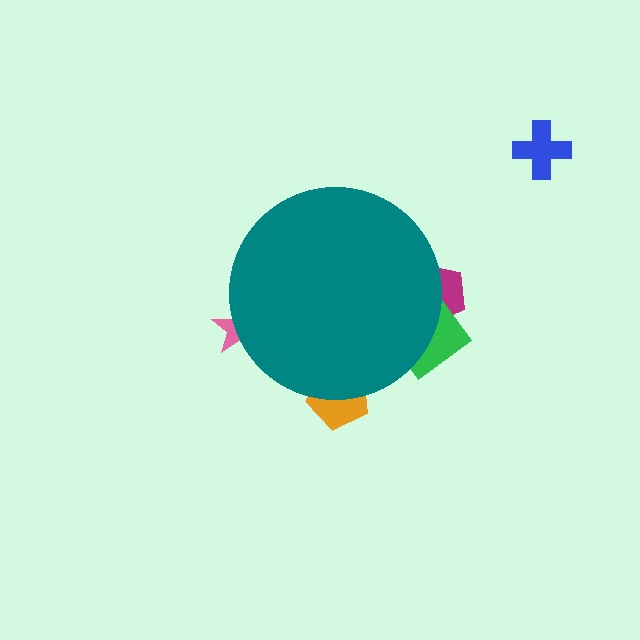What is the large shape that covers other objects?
A teal circle.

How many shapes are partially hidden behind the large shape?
4 shapes are partially hidden.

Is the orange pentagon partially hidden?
Yes, the orange pentagon is partially hidden behind the teal circle.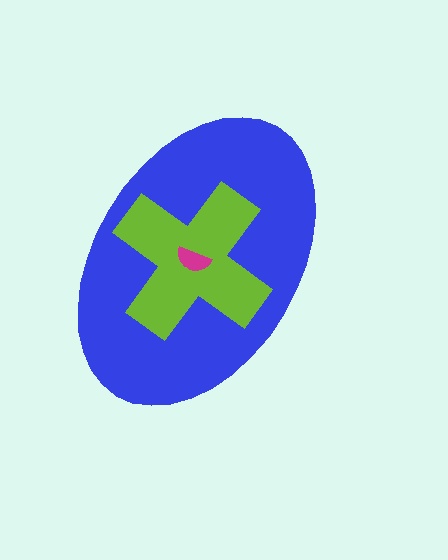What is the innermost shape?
The magenta semicircle.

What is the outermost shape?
The blue ellipse.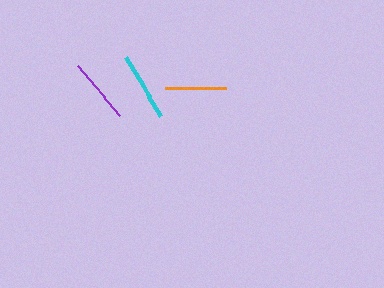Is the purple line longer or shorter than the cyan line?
The cyan line is longer than the purple line.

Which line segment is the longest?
The cyan line is the longest at approximately 68 pixels.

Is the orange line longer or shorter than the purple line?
The purple line is longer than the orange line.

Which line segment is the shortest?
The orange line is the shortest at approximately 60 pixels.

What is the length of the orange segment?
The orange segment is approximately 60 pixels long.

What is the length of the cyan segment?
The cyan segment is approximately 68 pixels long.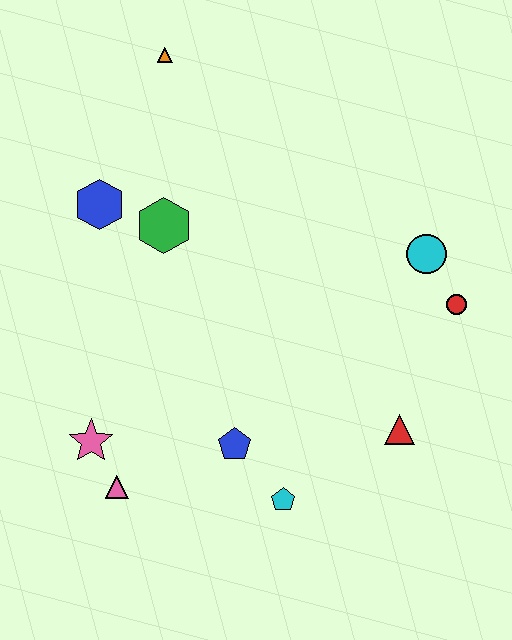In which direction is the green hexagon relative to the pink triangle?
The green hexagon is above the pink triangle.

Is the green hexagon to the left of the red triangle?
Yes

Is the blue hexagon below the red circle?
No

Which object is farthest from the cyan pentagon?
The orange triangle is farthest from the cyan pentagon.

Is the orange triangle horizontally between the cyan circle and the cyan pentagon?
No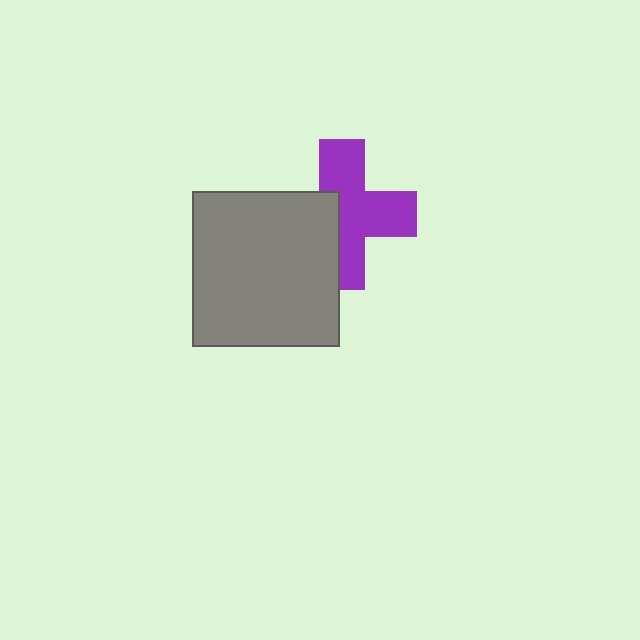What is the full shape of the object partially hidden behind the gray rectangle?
The partially hidden object is a purple cross.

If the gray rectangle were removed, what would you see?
You would see the complete purple cross.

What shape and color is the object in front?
The object in front is a gray rectangle.